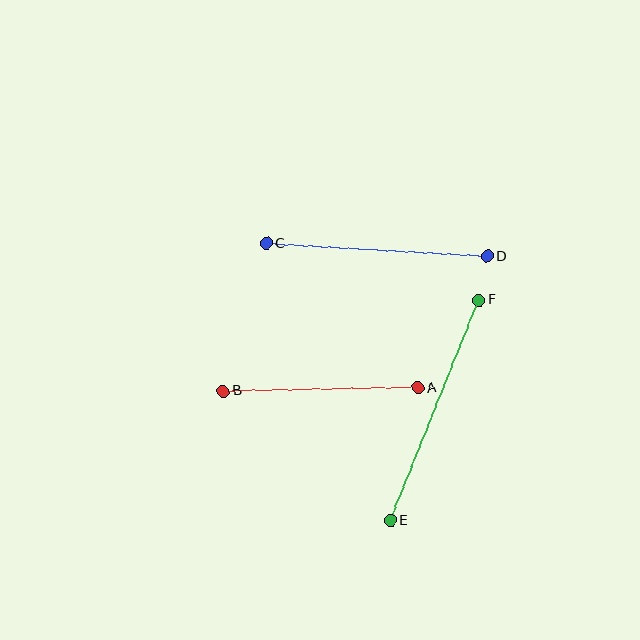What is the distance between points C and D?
The distance is approximately 221 pixels.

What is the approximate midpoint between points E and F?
The midpoint is at approximately (435, 410) pixels.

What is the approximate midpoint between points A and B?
The midpoint is at approximately (320, 390) pixels.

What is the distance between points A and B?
The distance is approximately 195 pixels.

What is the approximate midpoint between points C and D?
The midpoint is at approximately (377, 250) pixels.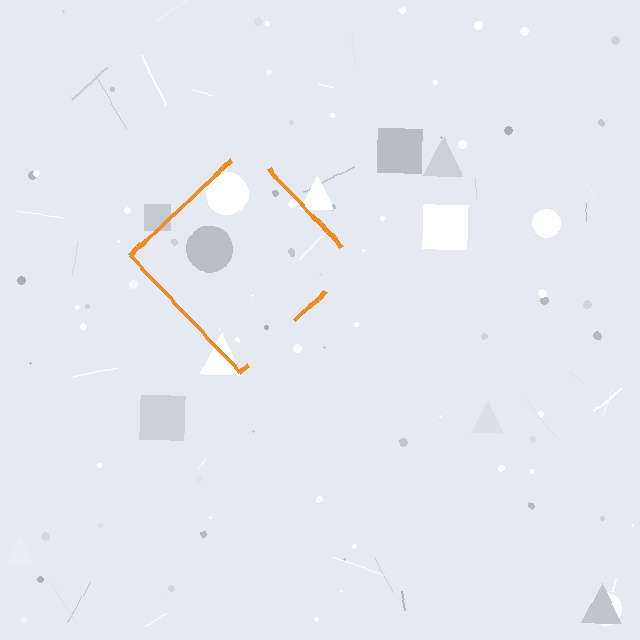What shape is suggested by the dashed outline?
The dashed outline suggests a diamond.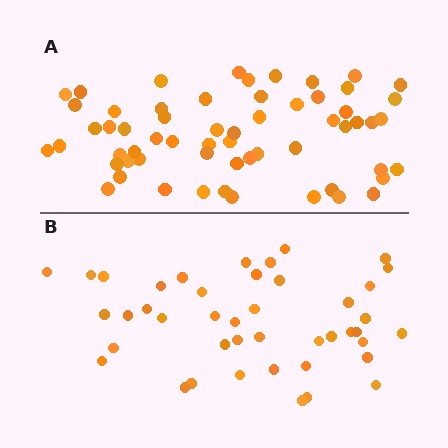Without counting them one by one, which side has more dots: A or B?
Region A (the top region) has more dots.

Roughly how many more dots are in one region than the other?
Region A has approximately 15 more dots than region B.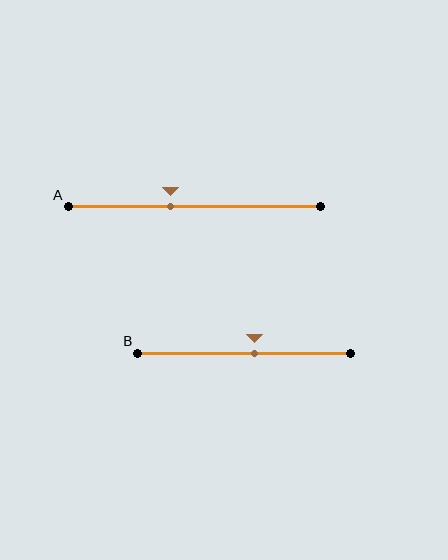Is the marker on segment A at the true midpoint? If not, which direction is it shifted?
No, the marker on segment A is shifted to the left by about 9% of the segment length.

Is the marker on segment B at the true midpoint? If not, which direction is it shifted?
No, the marker on segment B is shifted to the right by about 5% of the segment length.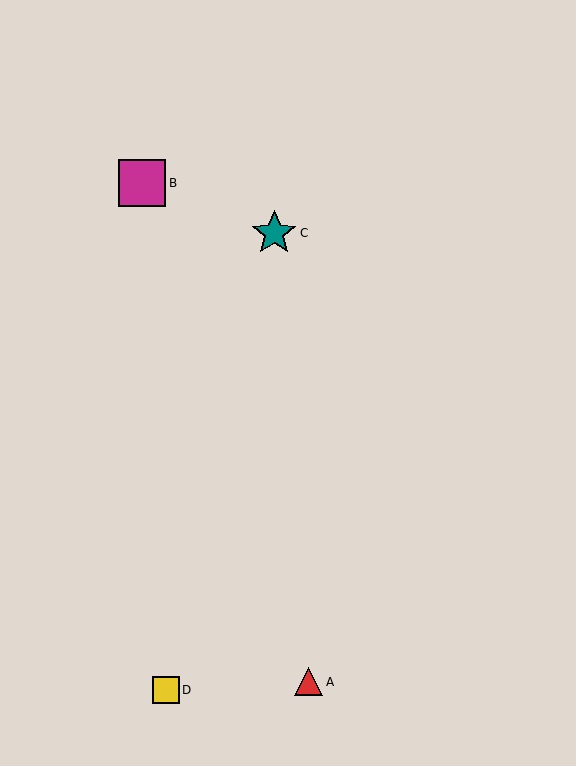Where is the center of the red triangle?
The center of the red triangle is at (308, 682).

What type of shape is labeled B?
Shape B is a magenta square.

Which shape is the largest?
The magenta square (labeled B) is the largest.